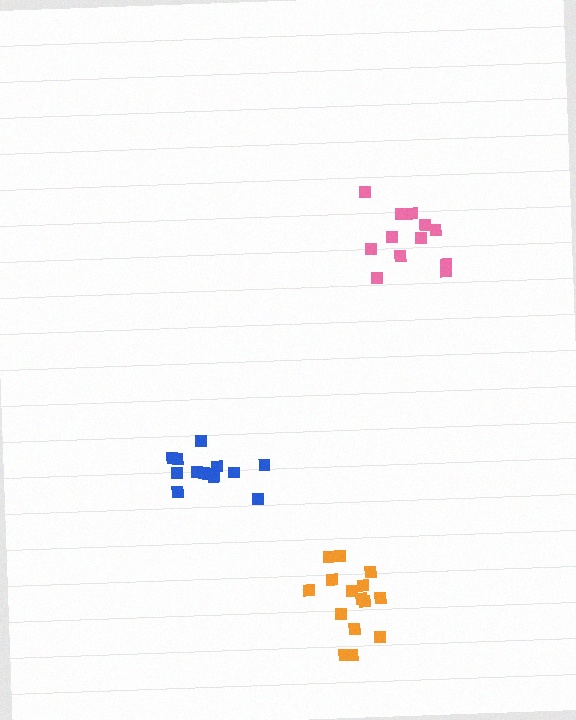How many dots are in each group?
Group 1: 15 dots, Group 2: 12 dots, Group 3: 13 dots (40 total).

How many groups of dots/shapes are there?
There are 3 groups.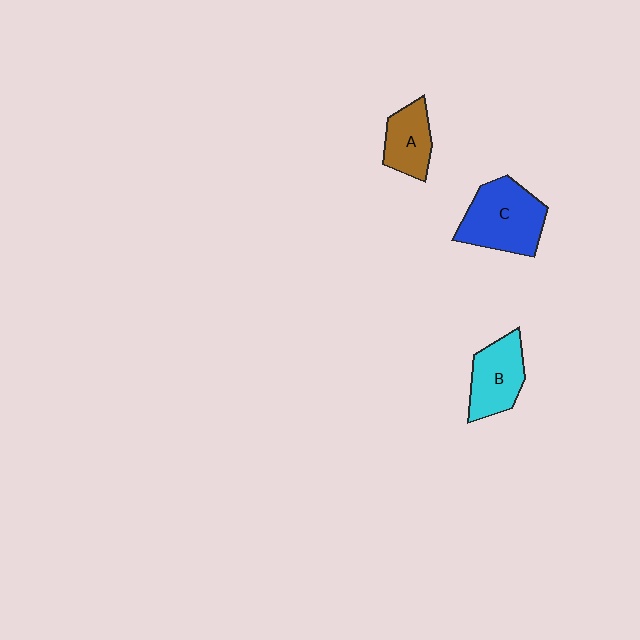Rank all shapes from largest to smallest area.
From largest to smallest: C (blue), B (cyan), A (brown).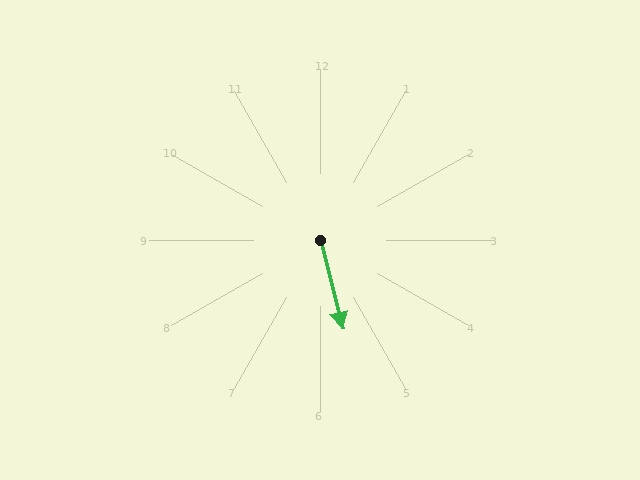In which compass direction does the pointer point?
South.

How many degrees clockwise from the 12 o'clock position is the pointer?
Approximately 166 degrees.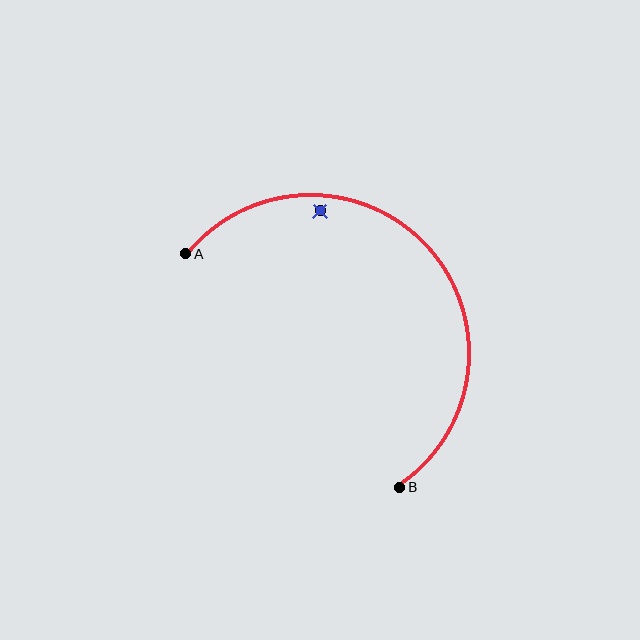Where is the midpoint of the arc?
The arc midpoint is the point on the curve farthest from the straight line joining A and B. It sits above and to the right of that line.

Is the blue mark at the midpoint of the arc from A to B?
No — the blue mark does not lie on the arc at all. It sits slightly inside the curve.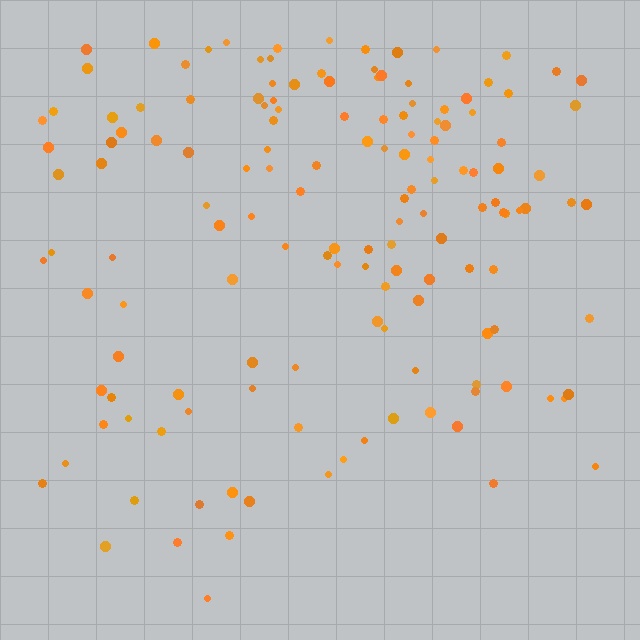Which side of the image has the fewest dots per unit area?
The bottom.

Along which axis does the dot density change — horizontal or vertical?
Vertical.